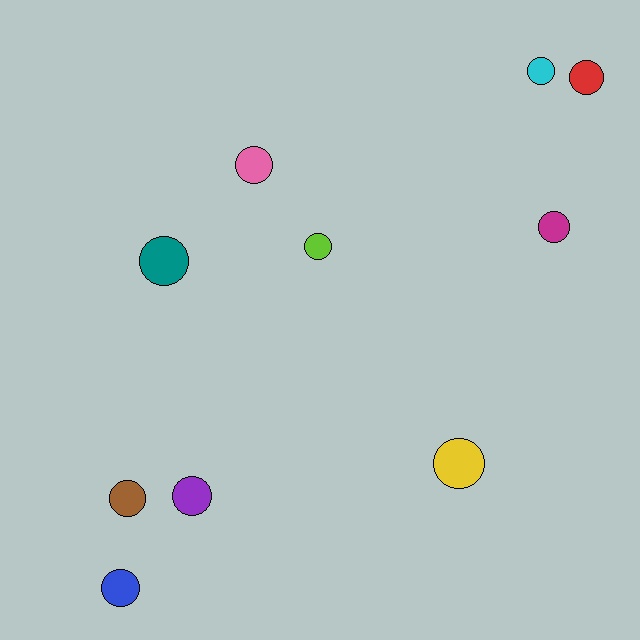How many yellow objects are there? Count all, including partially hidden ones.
There is 1 yellow object.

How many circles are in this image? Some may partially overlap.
There are 10 circles.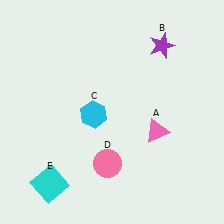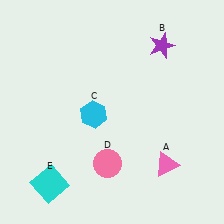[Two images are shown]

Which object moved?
The pink triangle (A) moved down.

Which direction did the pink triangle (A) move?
The pink triangle (A) moved down.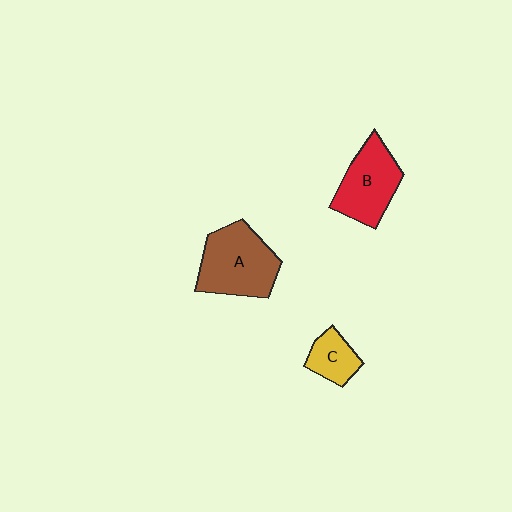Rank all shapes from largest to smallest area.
From largest to smallest: A (brown), B (red), C (yellow).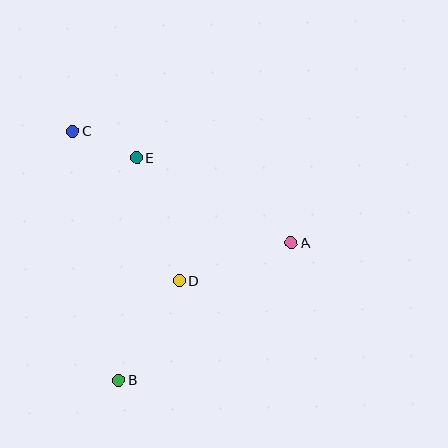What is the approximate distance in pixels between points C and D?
The distance between C and D is approximately 184 pixels.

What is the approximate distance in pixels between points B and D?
The distance between B and D is approximately 117 pixels.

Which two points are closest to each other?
Points C and E are closest to each other.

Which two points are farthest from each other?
Points B and C are farthest from each other.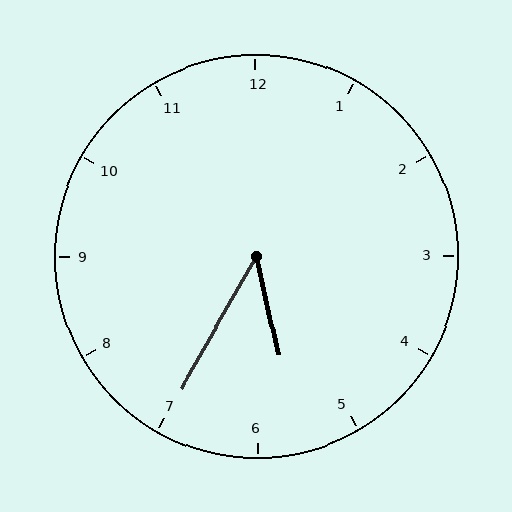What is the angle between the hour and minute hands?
Approximately 42 degrees.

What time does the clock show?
5:35.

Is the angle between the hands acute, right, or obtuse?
It is acute.